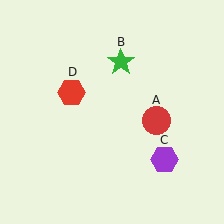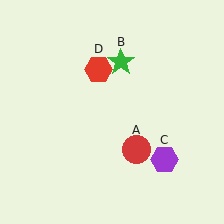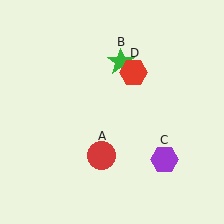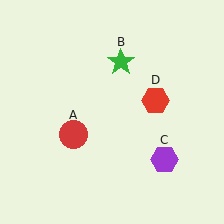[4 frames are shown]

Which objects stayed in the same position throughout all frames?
Green star (object B) and purple hexagon (object C) remained stationary.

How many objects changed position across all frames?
2 objects changed position: red circle (object A), red hexagon (object D).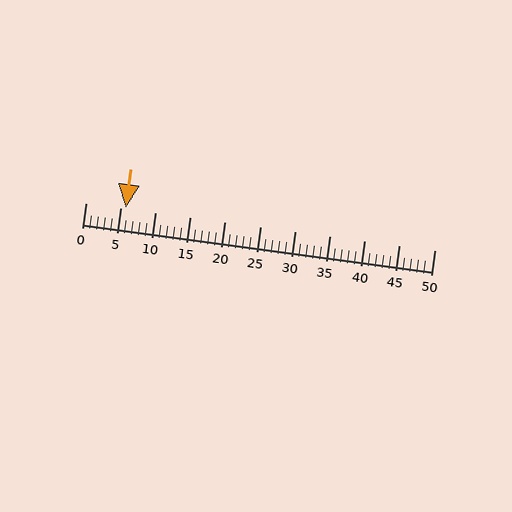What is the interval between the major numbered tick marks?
The major tick marks are spaced 5 units apart.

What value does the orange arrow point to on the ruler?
The orange arrow points to approximately 6.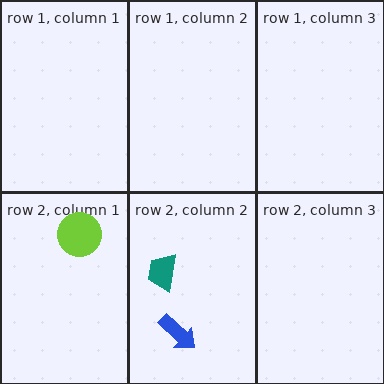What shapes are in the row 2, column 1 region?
The lime circle.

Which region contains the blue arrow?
The row 2, column 2 region.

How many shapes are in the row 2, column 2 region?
2.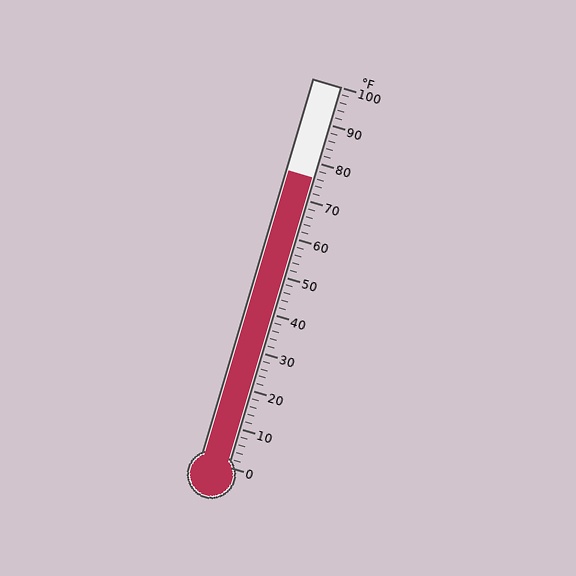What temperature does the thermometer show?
The thermometer shows approximately 76°F.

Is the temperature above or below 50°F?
The temperature is above 50°F.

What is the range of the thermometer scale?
The thermometer scale ranges from 0°F to 100°F.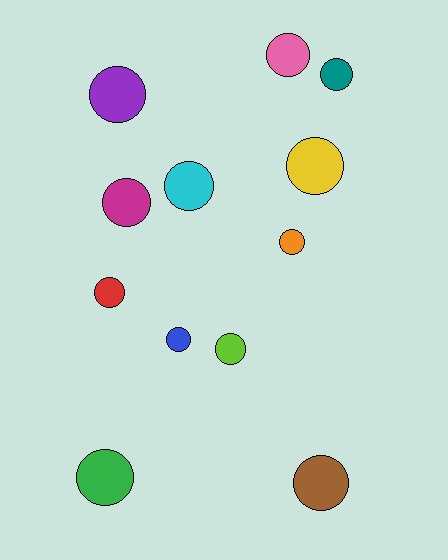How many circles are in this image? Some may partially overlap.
There are 12 circles.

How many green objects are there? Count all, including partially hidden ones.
There is 1 green object.